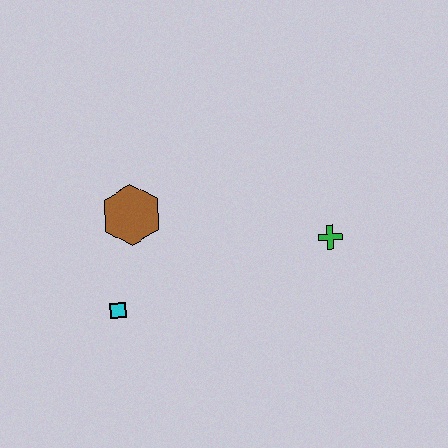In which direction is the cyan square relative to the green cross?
The cyan square is to the left of the green cross.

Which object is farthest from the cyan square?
The green cross is farthest from the cyan square.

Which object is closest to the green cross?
The brown hexagon is closest to the green cross.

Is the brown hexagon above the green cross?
Yes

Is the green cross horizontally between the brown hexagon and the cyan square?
No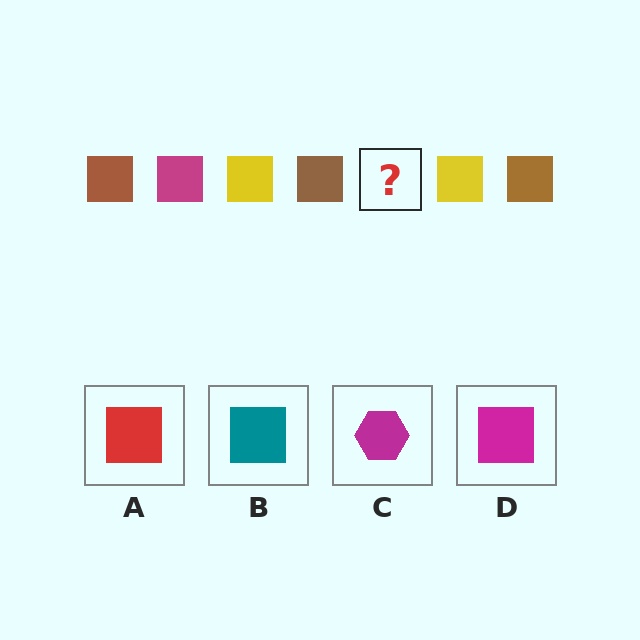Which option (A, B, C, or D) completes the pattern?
D.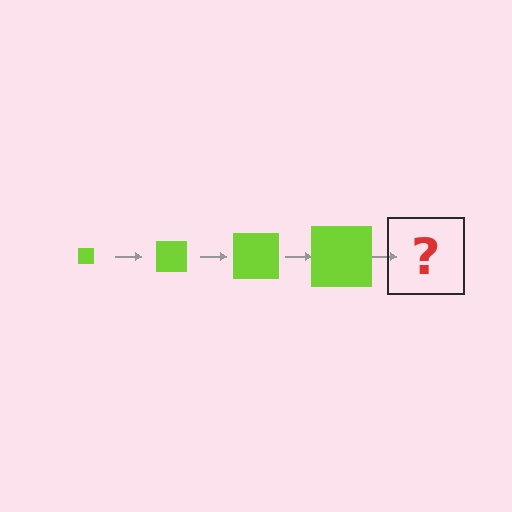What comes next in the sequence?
The next element should be a lime square, larger than the previous one.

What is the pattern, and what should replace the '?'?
The pattern is that the square gets progressively larger each step. The '?' should be a lime square, larger than the previous one.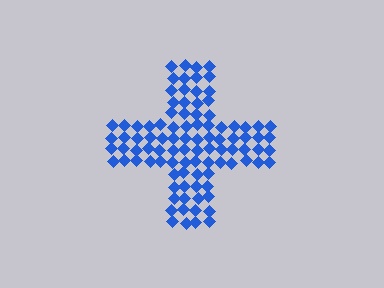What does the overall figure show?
The overall figure shows a cross.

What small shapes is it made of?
It is made of small diamonds.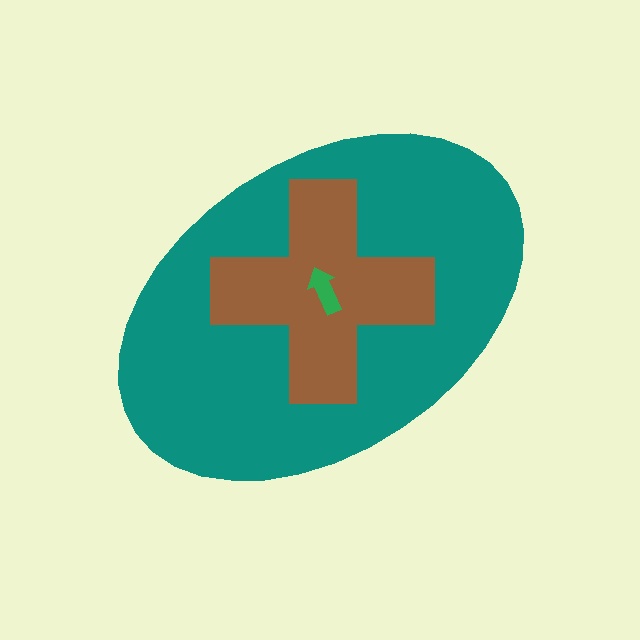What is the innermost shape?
The green arrow.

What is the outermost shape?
The teal ellipse.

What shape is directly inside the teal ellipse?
The brown cross.